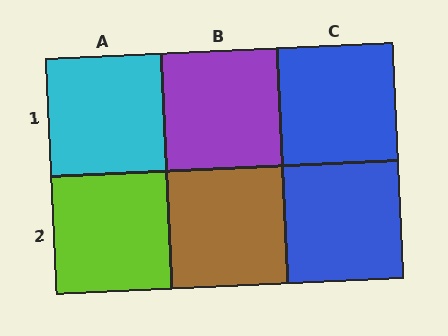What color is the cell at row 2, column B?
Brown.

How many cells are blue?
2 cells are blue.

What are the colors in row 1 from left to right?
Cyan, purple, blue.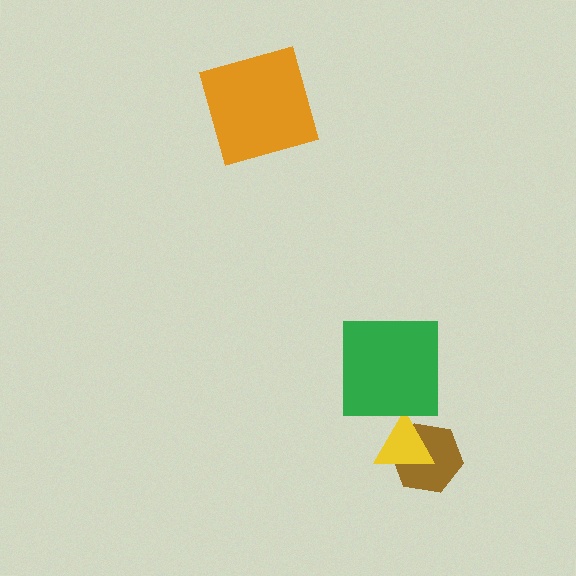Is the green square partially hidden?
No, no other shape covers it.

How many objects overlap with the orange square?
0 objects overlap with the orange square.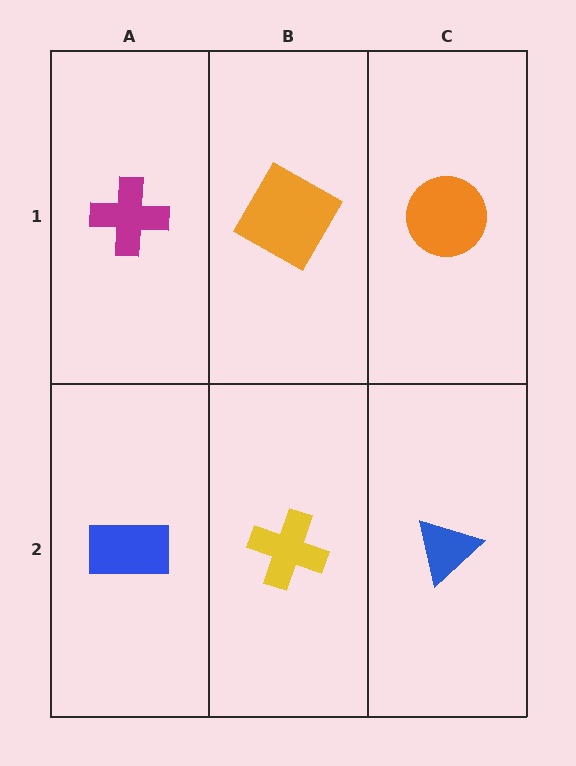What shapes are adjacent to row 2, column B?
An orange square (row 1, column B), a blue rectangle (row 2, column A), a blue triangle (row 2, column C).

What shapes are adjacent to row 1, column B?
A yellow cross (row 2, column B), a magenta cross (row 1, column A), an orange circle (row 1, column C).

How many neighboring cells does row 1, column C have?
2.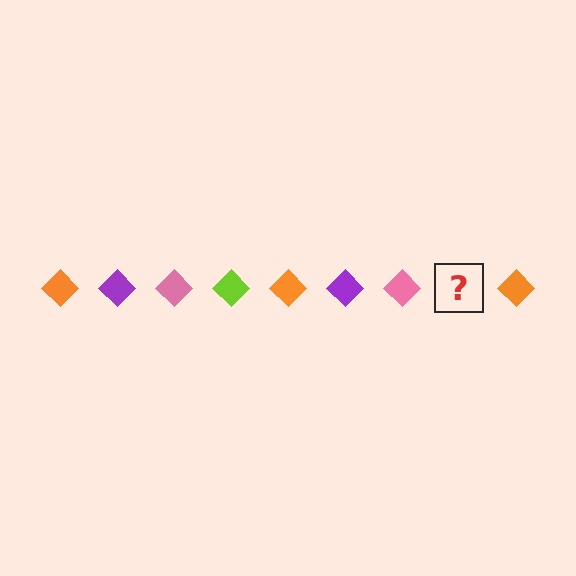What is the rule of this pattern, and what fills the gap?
The rule is that the pattern cycles through orange, purple, pink, lime diamonds. The gap should be filled with a lime diamond.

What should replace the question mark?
The question mark should be replaced with a lime diamond.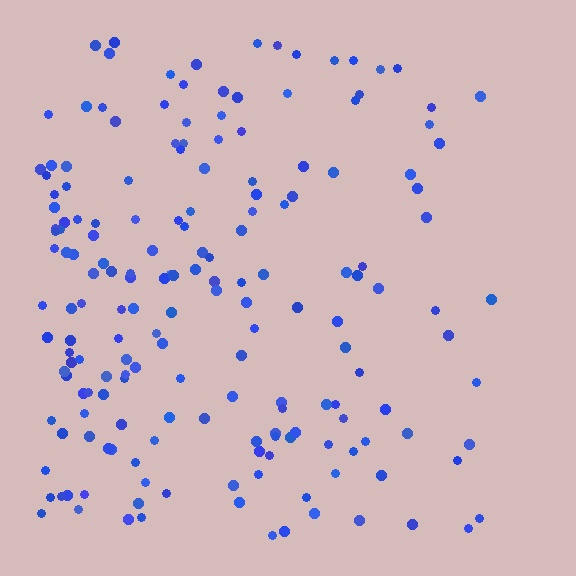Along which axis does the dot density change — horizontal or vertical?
Horizontal.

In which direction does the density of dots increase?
From right to left, with the left side densest.